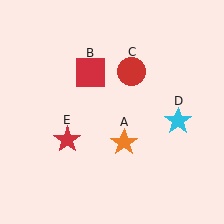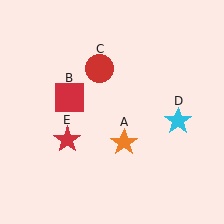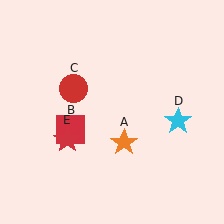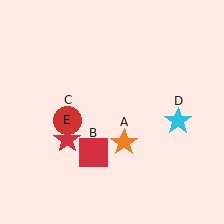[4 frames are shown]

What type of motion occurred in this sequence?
The red square (object B), red circle (object C) rotated counterclockwise around the center of the scene.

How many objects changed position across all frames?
2 objects changed position: red square (object B), red circle (object C).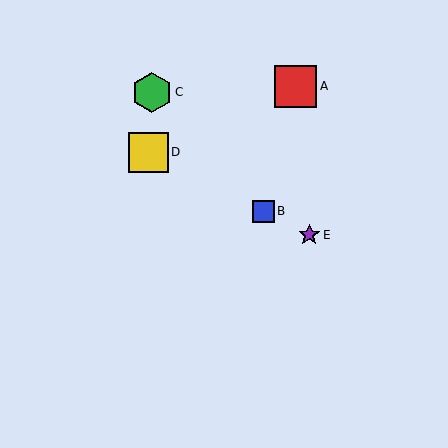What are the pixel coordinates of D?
Object D is at (148, 152).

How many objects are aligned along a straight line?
3 objects (B, D, E) are aligned along a straight line.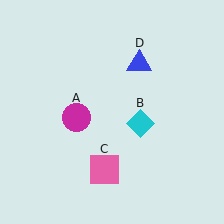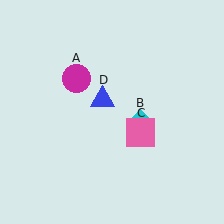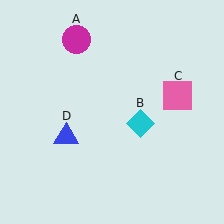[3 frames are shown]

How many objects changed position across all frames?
3 objects changed position: magenta circle (object A), pink square (object C), blue triangle (object D).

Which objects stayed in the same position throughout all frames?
Cyan diamond (object B) remained stationary.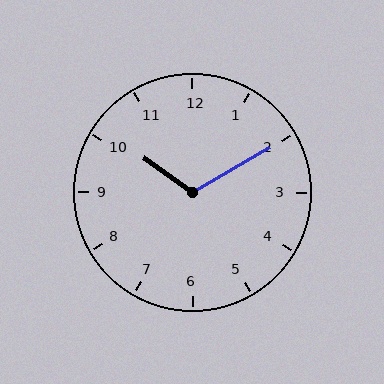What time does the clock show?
10:10.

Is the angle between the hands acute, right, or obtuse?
It is obtuse.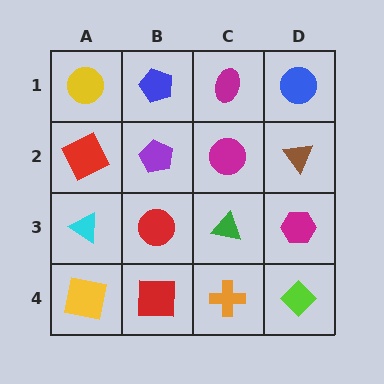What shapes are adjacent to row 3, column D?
A brown triangle (row 2, column D), a lime diamond (row 4, column D), a green triangle (row 3, column C).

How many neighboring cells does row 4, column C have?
3.